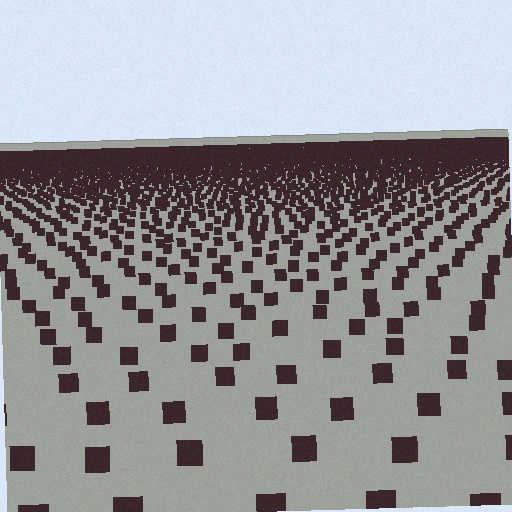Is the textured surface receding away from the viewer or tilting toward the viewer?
The surface is receding away from the viewer. Texture elements get smaller and denser toward the top.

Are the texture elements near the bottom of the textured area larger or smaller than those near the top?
Larger. Near the bottom, elements are closer to the viewer and appear at a bigger on-screen size.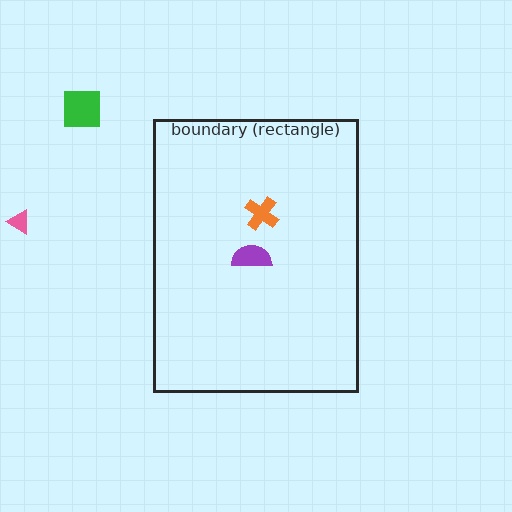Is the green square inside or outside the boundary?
Outside.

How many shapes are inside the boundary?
2 inside, 2 outside.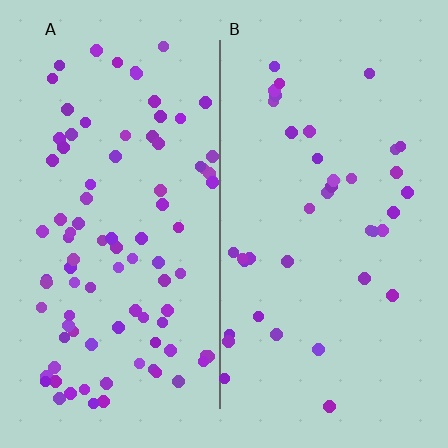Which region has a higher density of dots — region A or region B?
A (the left).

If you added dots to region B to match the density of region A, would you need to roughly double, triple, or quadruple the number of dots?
Approximately double.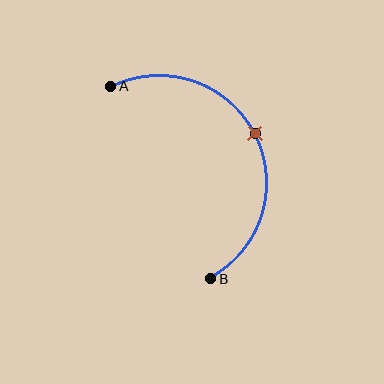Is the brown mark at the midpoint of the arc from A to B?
Yes. The brown mark lies on the arc at equal arc-length from both A and B — it is the arc midpoint.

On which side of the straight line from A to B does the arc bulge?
The arc bulges to the right of the straight line connecting A and B.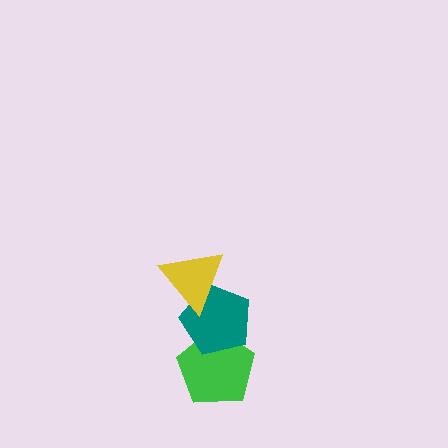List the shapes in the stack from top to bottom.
From top to bottom: the yellow triangle, the teal pentagon, the green pentagon.